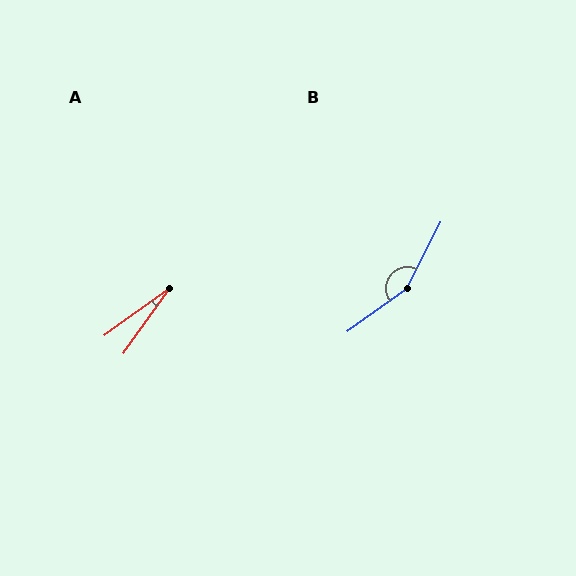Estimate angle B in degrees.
Approximately 153 degrees.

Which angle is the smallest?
A, at approximately 19 degrees.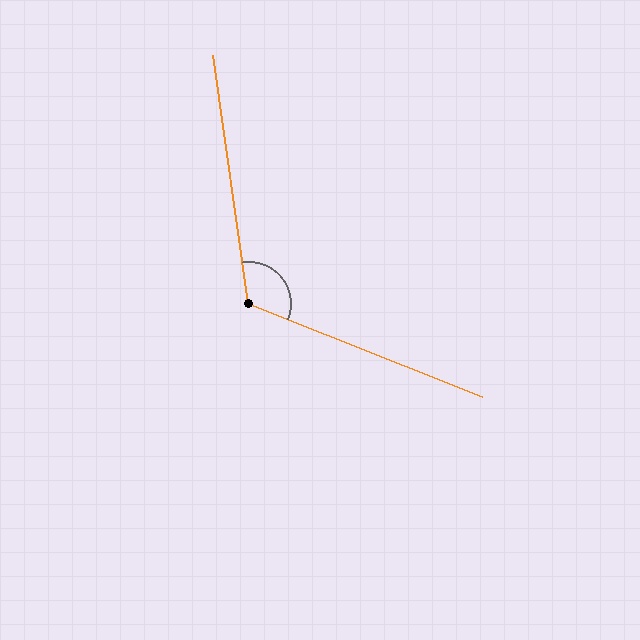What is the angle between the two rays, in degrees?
Approximately 120 degrees.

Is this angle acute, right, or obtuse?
It is obtuse.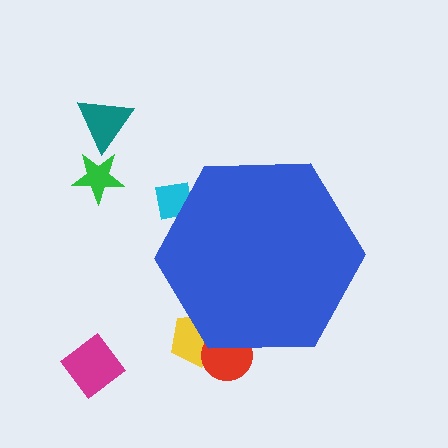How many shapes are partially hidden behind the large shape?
3 shapes are partially hidden.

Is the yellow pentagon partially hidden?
Yes, the yellow pentagon is partially hidden behind the blue hexagon.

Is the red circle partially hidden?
Yes, the red circle is partially hidden behind the blue hexagon.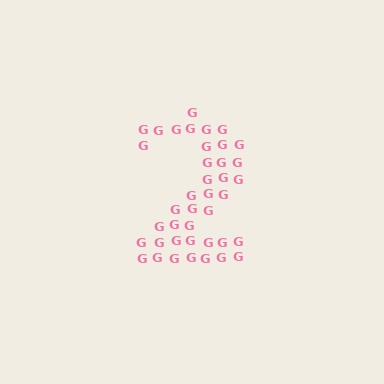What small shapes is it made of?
It is made of small letter G's.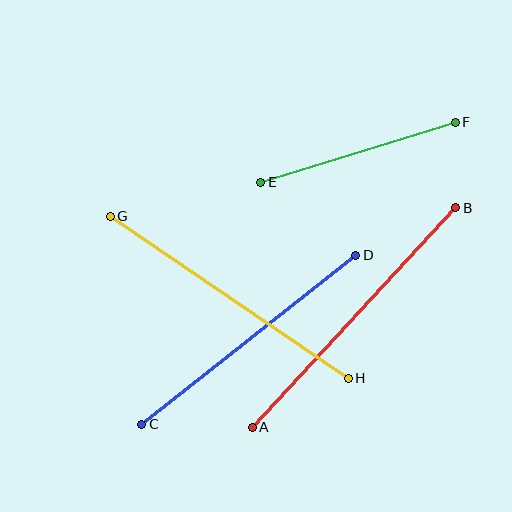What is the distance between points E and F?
The distance is approximately 204 pixels.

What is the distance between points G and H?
The distance is approximately 288 pixels.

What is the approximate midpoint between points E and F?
The midpoint is at approximately (358, 152) pixels.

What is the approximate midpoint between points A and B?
The midpoint is at approximately (354, 318) pixels.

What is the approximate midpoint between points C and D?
The midpoint is at approximately (249, 340) pixels.